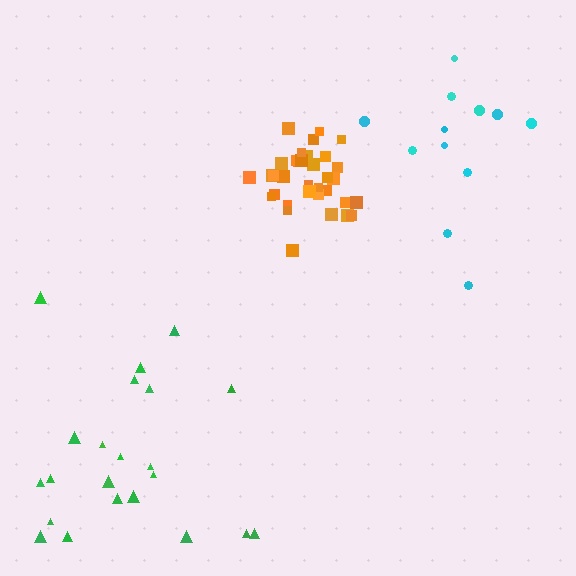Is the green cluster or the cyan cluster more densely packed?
Green.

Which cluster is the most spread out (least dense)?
Cyan.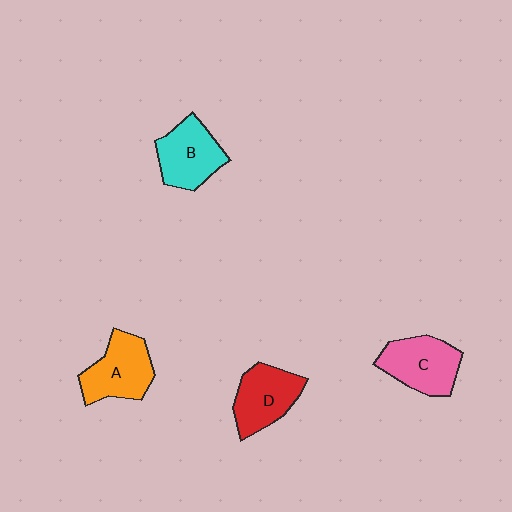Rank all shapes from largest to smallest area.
From largest to smallest: C (pink), A (orange), B (cyan), D (red).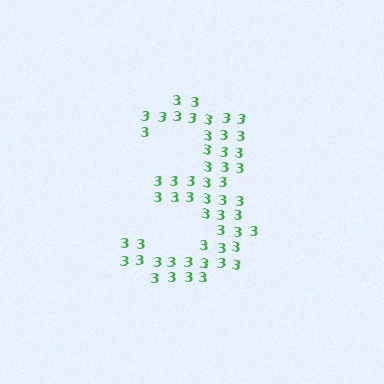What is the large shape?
The large shape is the digit 3.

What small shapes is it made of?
It is made of small digit 3's.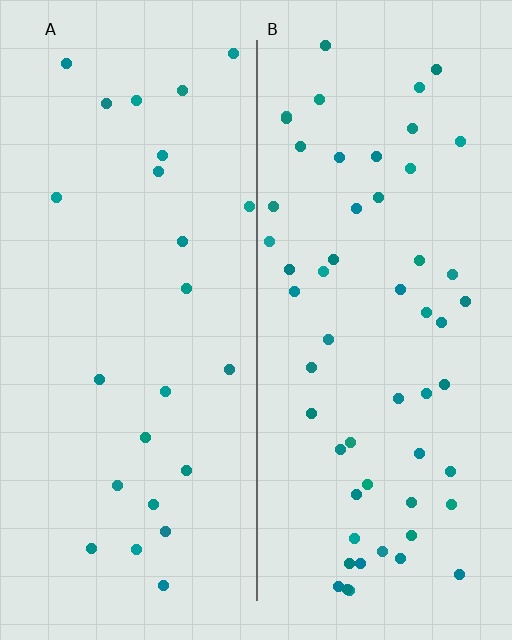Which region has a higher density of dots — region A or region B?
B (the right).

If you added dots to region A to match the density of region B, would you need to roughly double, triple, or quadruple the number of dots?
Approximately double.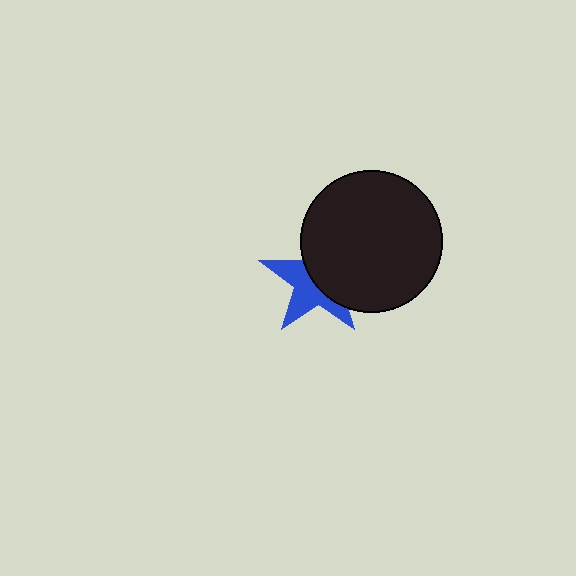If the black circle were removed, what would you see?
You would see the complete blue star.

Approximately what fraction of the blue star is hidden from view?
Roughly 52% of the blue star is hidden behind the black circle.